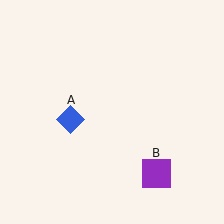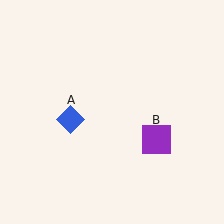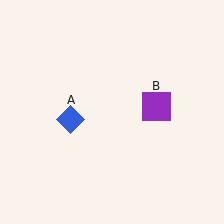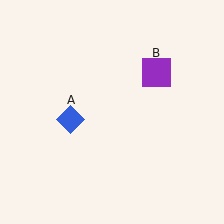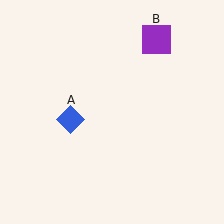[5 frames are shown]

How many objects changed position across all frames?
1 object changed position: purple square (object B).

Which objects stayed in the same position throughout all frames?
Blue diamond (object A) remained stationary.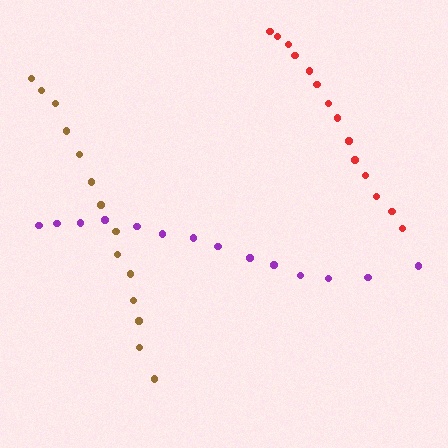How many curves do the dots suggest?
There are 3 distinct paths.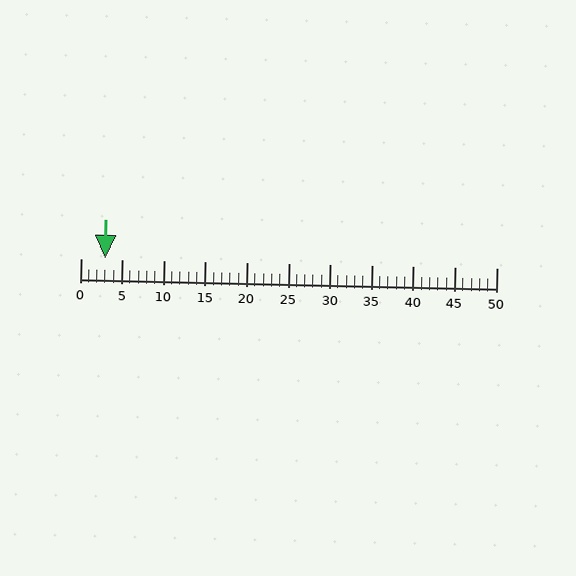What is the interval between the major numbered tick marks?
The major tick marks are spaced 5 units apart.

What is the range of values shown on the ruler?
The ruler shows values from 0 to 50.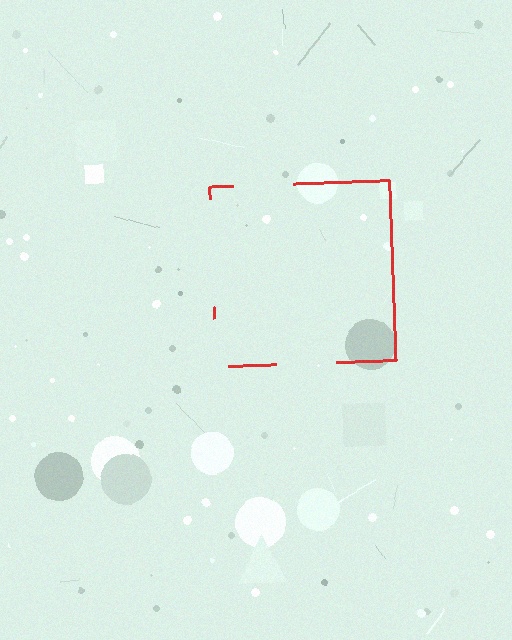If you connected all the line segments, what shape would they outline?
They would outline a square.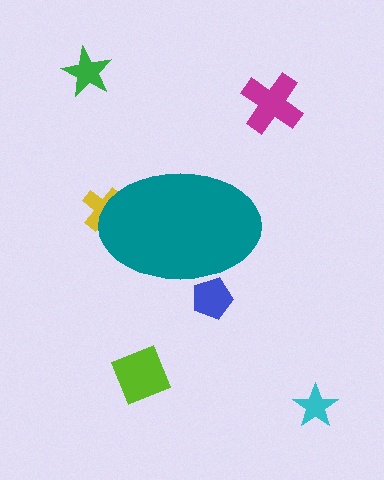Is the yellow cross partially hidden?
Yes, the yellow cross is partially hidden behind the teal ellipse.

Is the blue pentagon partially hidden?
Yes, the blue pentagon is partially hidden behind the teal ellipse.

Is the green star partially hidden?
No, the green star is fully visible.